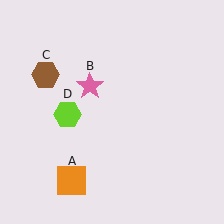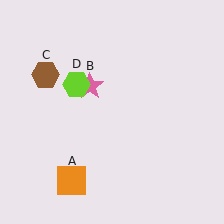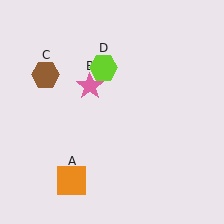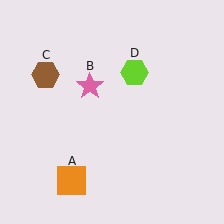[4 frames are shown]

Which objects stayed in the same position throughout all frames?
Orange square (object A) and pink star (object B) and brown hexagon (object C) remained stationary.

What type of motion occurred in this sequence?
The lime hexagon (object D) rotated clockwise around the center of the scene.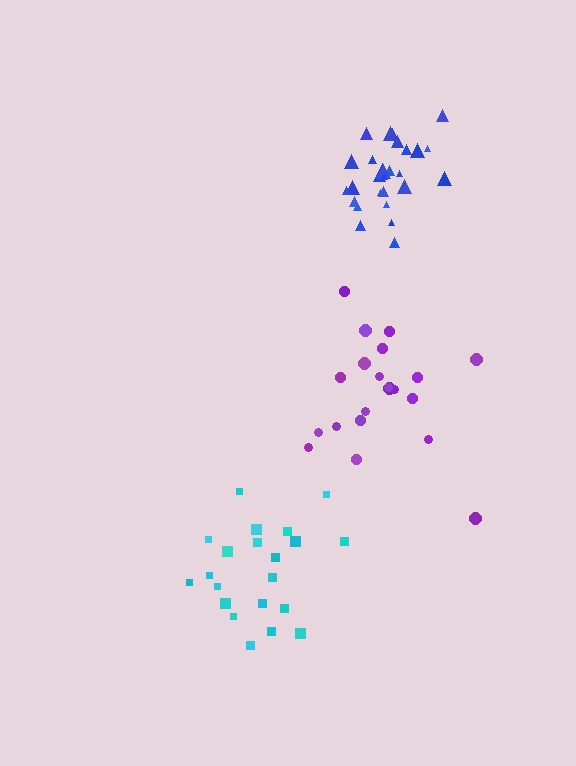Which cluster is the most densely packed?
Blue.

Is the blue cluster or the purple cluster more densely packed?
Blue.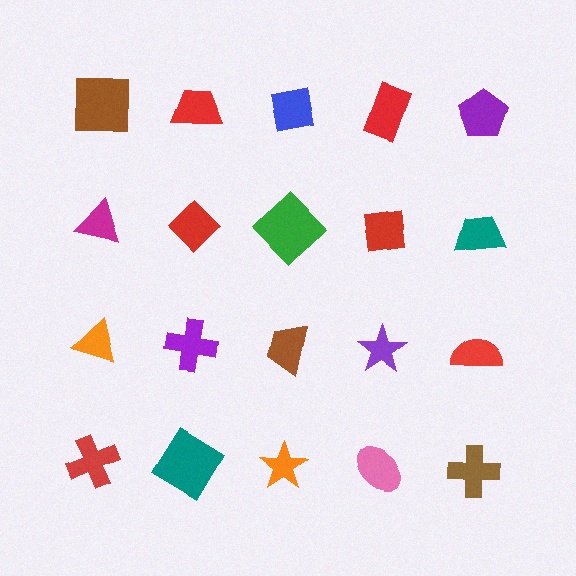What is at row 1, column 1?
A brown square.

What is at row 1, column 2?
A red trapezoid.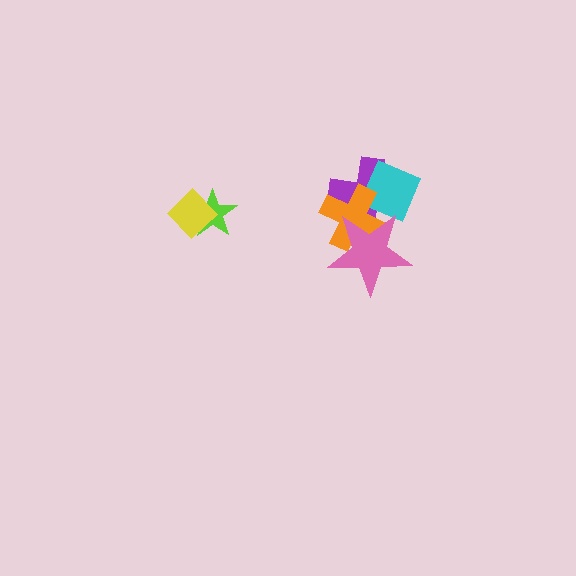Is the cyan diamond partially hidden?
Yes, it is partially covered by another shape.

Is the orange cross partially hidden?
Yes, it is partially covered by another shape.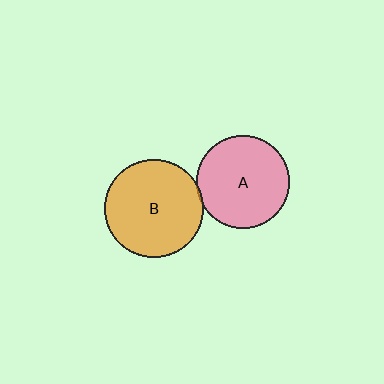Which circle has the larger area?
Circle B (orange).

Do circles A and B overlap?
Yes.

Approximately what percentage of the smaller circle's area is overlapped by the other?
Approximately 5%.